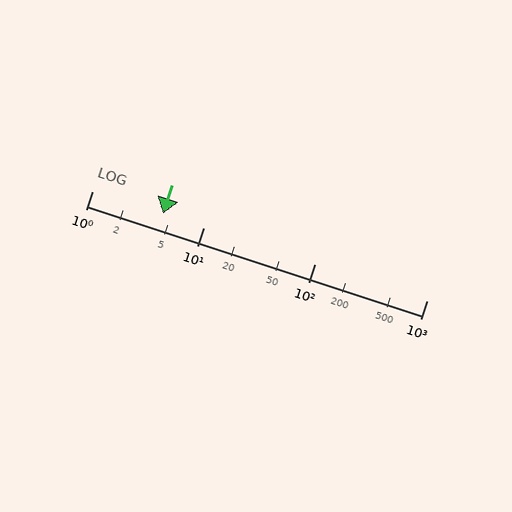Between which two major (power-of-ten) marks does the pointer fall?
The pointer is between 1 and 10.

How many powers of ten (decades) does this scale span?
The scale spans 3 decades, from 1 to 1000.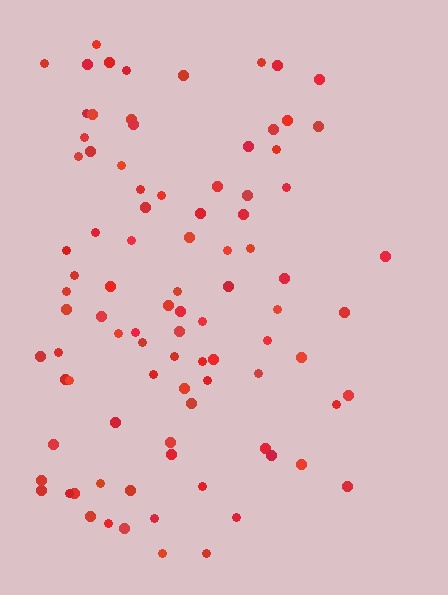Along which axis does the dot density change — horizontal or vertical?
Horizontal.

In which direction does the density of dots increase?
From right to left, with the left side densest.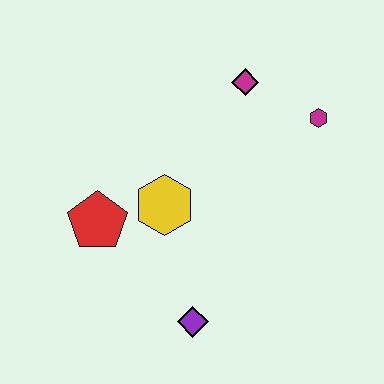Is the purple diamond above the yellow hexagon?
No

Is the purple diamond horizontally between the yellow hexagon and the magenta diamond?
Yes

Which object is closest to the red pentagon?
The yellow hexagon is closest to the red pentagon.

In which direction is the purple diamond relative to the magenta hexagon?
The purple diamond is below the magenta hexagon.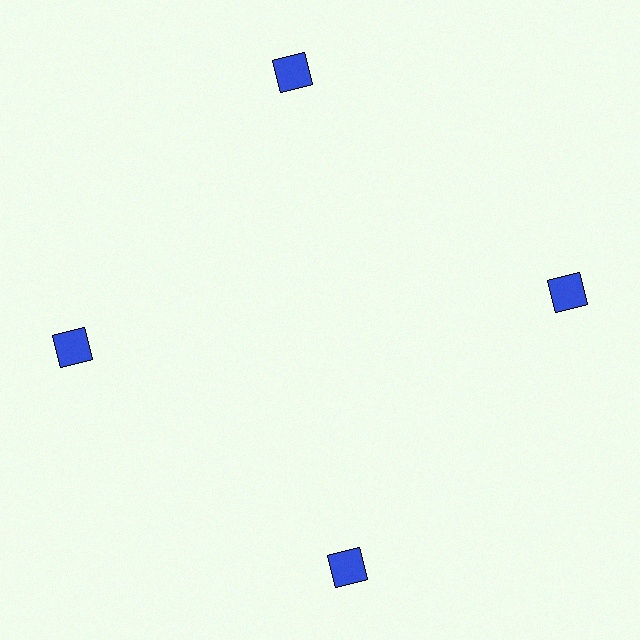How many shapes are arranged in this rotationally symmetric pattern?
There are 4 shapes, arranged in 4 groups of 1.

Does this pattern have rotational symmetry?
Yes, this pattern has 4-fold rotational symmetry. It looks the same after rotating 90 degrees around the center.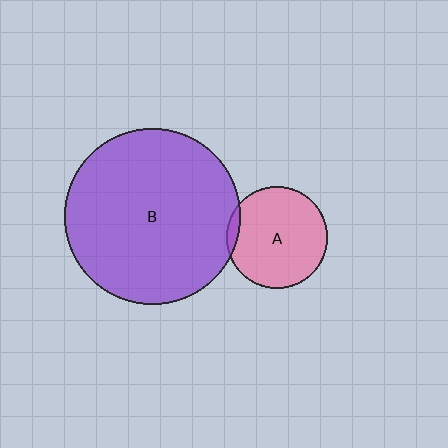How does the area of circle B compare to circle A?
Approximately 3.0 times.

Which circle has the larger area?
Circle B (purple).